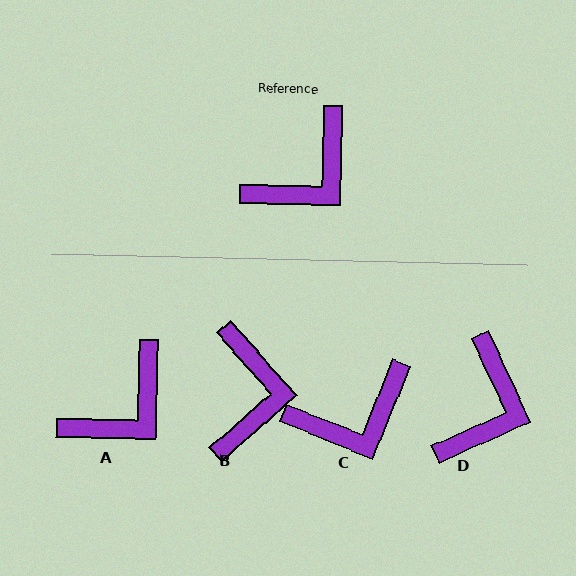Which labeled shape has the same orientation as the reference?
A.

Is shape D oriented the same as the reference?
No, it is off by about 26 degrees.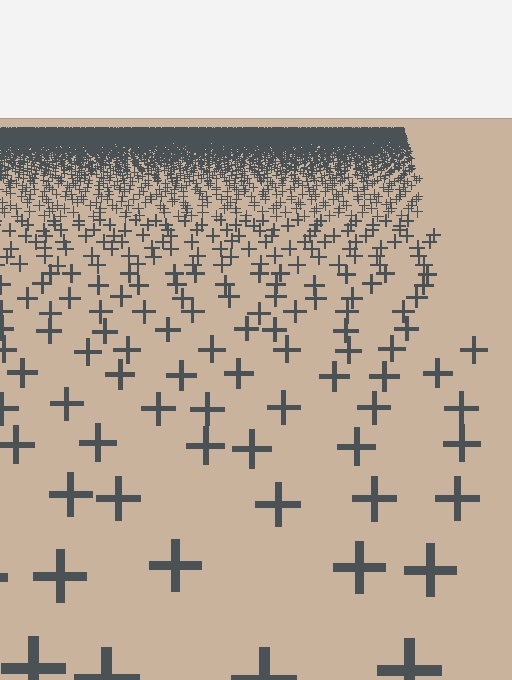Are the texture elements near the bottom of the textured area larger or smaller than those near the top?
Larger. Near the bottom, elements are closer to the viewer and appear at a bigger on-screen size.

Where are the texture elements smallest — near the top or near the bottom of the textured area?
Near the top.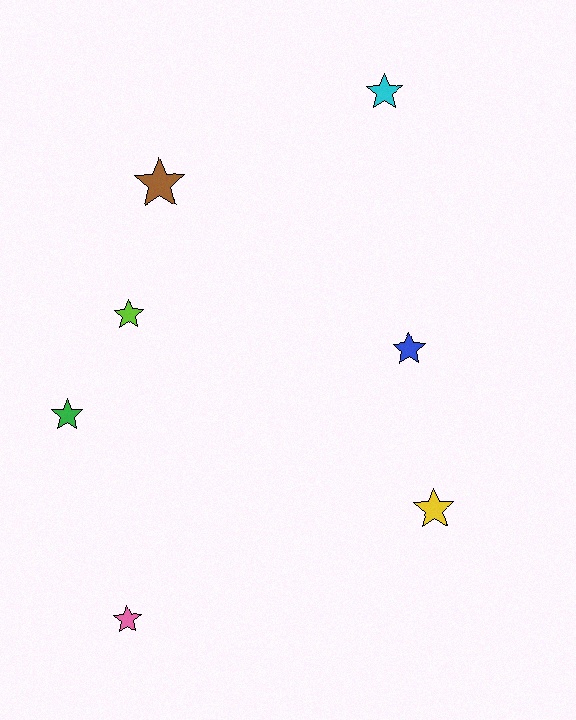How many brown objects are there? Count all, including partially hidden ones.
There is 1 brown object.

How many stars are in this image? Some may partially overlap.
There are 7 stars.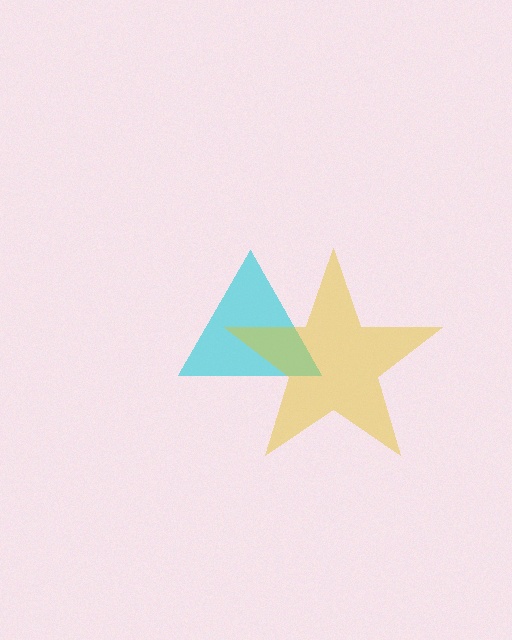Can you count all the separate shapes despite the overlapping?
Yes, there are 2 separate shapes.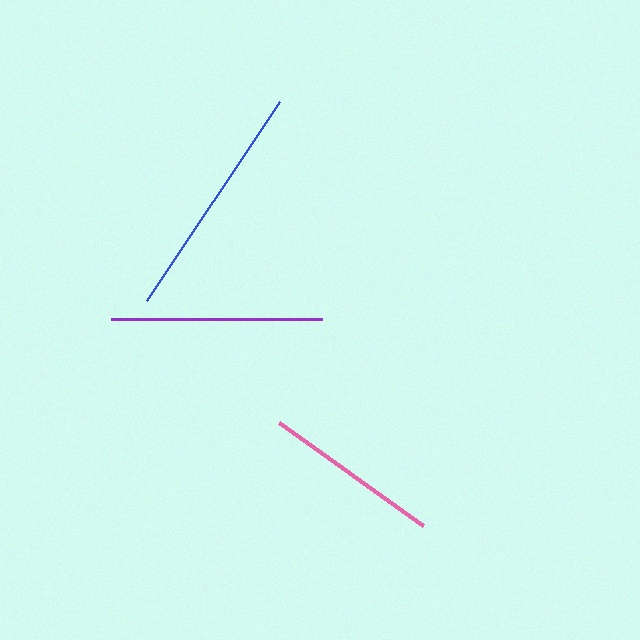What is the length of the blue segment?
The blue segment is approximately 239 pixels long.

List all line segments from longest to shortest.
From longest to shortest: blue, purple, pink.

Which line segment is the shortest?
The pink line is the shortest at approximately 178 pixels.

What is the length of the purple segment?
The purple segment is approximately 210 pixels long.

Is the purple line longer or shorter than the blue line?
The blue line is longer than the purple line.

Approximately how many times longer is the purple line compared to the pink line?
The purple line is approximately 1.2 times the length of the pink line.